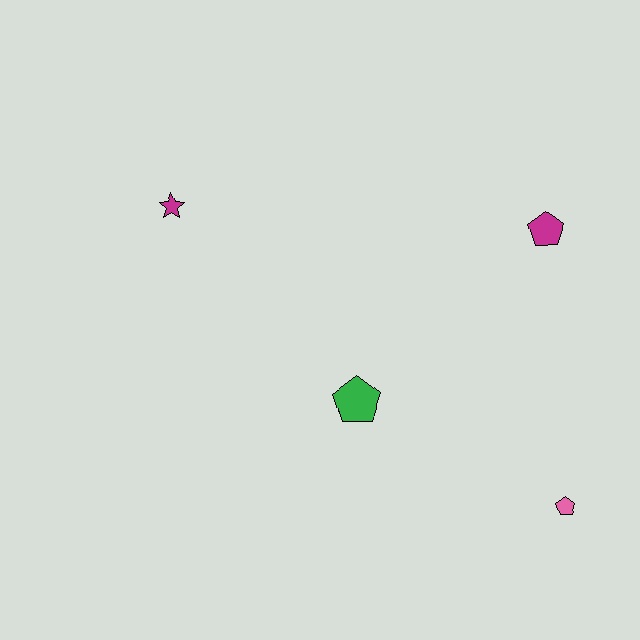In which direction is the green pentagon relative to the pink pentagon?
The green pentagon is to the left of the pink pentagon.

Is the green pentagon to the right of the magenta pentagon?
No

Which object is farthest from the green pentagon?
The magenta star is farthest from the green pentagon.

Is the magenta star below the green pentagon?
No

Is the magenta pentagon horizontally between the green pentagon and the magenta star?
No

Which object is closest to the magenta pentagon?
The green pentagon is closest to the magenta pentagon.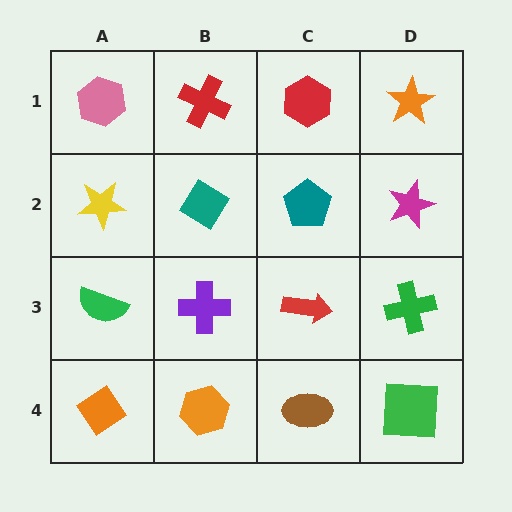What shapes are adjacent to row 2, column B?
A red cross (row 1, column B), a purple cross (row 3, column B), a yellow star (row 2, column A), a teal pentagon (row 2, column C).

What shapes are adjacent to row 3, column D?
A magenta star (row 2, column D), a green square (row 4, column D), a red arrow (row 3, column C).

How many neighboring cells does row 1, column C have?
3.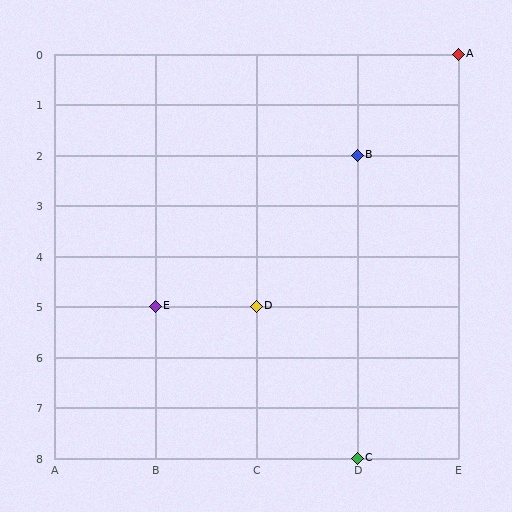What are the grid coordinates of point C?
Point C is at grid coordinates (D, 8).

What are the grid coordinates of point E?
Point E is at grid coordinates (B, 5).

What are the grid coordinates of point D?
Point D is at grid coordinates (C, 5).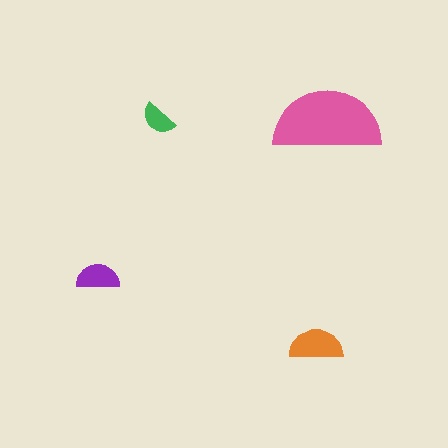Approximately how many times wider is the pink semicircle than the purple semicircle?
About 2.5 times wider.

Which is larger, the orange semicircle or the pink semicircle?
The pink one.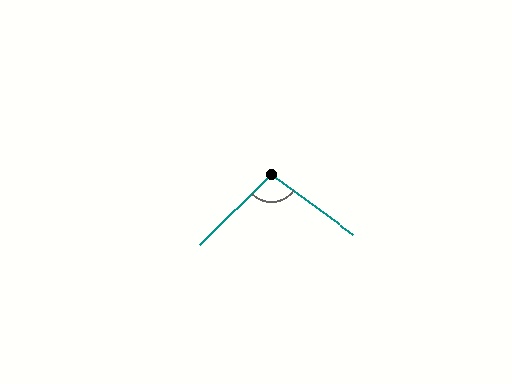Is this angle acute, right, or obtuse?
It is obtuse.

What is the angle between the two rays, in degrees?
Approximately 99 degrees.